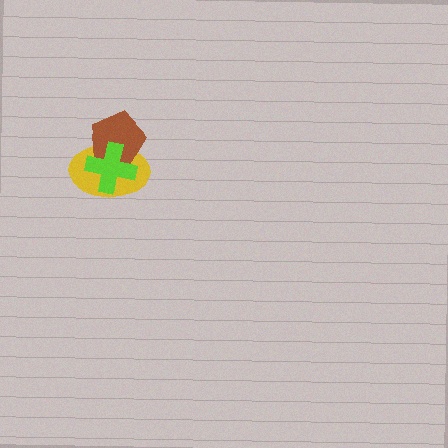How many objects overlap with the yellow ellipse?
2 objects overlap with the yellow ellipse.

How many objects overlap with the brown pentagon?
2 objects overlap with the brown pentagon.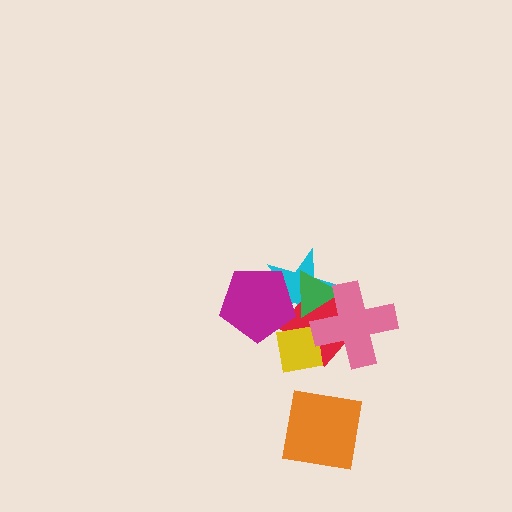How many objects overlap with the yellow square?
3 objects overlap with the yellow square.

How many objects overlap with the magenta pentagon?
3 objects overlap with the magenta pentagon.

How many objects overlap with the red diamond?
5 objects overlap with the red diamond.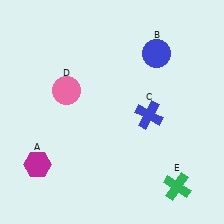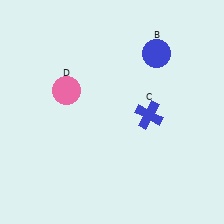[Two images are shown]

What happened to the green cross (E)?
The green cross (E) was removed in Image 2. It was in the bottom-right area of Image 1.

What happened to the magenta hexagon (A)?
The magenta hexagon (A) was removed in Image 2. It was in the bottom-left area of Image 1.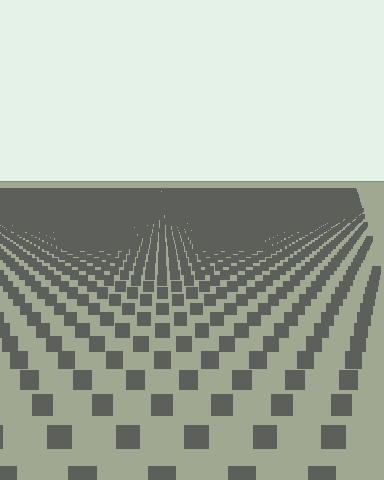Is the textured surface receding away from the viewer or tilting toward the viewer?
The surface is receding away from the viewer. Texture elements get smaller and denser toward the top.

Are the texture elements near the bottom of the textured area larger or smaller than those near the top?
Larger. Near the bottom, elements are closer to the viewer and appear at a bigger on-screen size.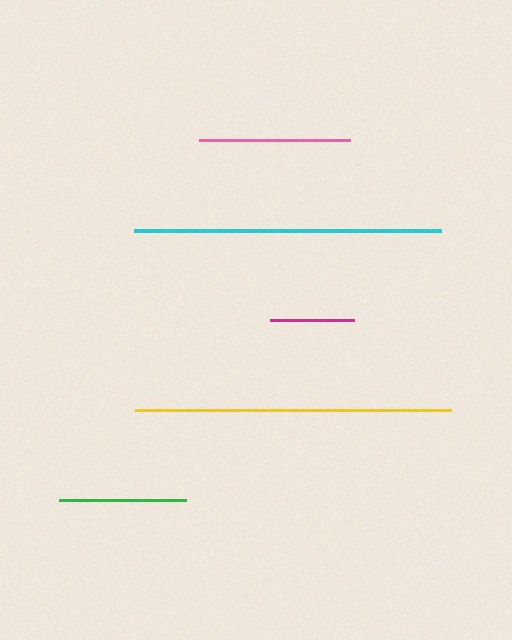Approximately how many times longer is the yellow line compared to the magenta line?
The yellow line is approximately 3.7 times the length of the magenta line.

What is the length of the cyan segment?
The cyan segment is approximately 308 pixels long.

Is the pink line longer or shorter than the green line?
The pink line is longer than the green line.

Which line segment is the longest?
The yellow line is the longest at approximately 316 pixels.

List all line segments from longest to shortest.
From longest to shortest: yellow, cyan, pink, green, magenta.